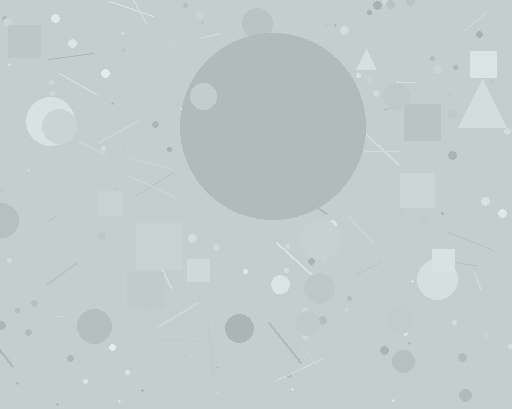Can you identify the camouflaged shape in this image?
The camouflaged shape is a circle.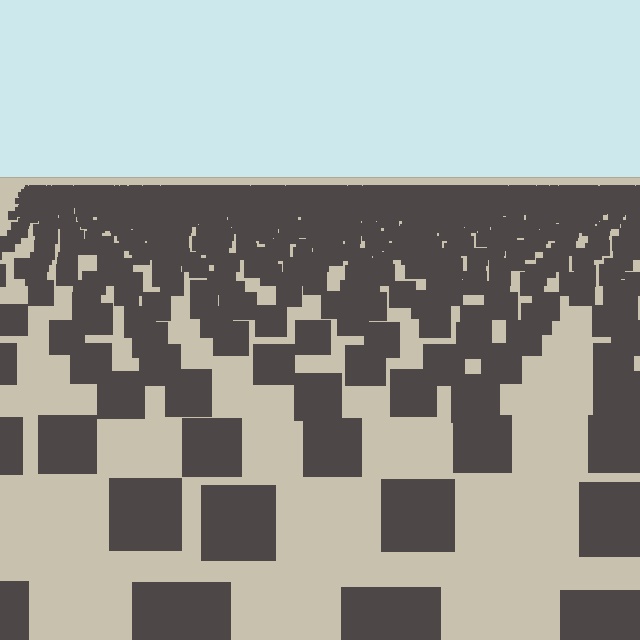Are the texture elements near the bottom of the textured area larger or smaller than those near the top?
Larger. Near the bottom, elements are closer to the viewer and appear at a bigger on-screen size.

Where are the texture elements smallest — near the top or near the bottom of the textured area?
Near the top.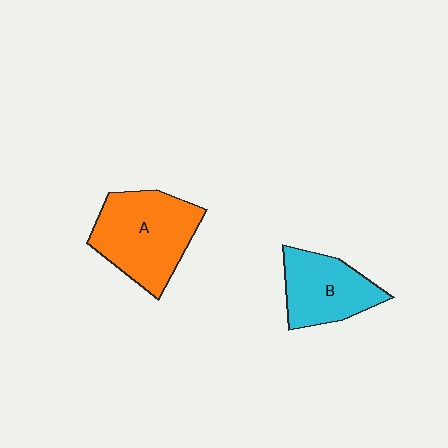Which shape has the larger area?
Shape A (orange).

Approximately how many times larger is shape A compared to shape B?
Approximately 1.4 times.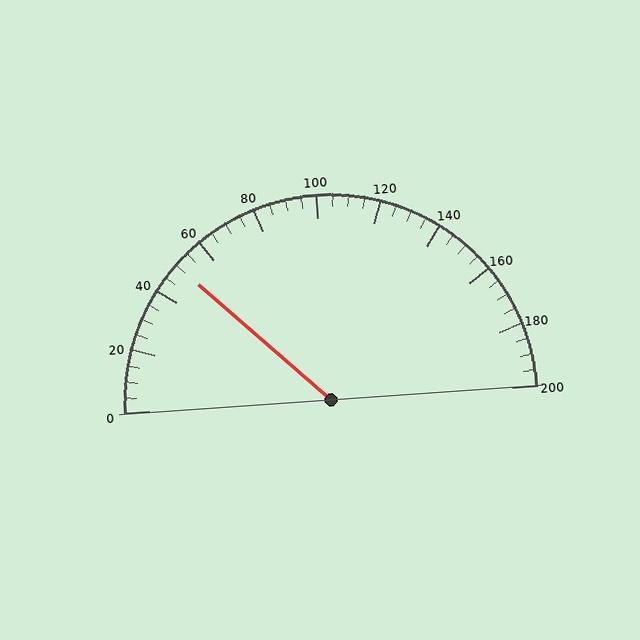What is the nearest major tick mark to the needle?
The nearest major tick mark is 40.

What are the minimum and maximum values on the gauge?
The gauge ranges from 0 to 200.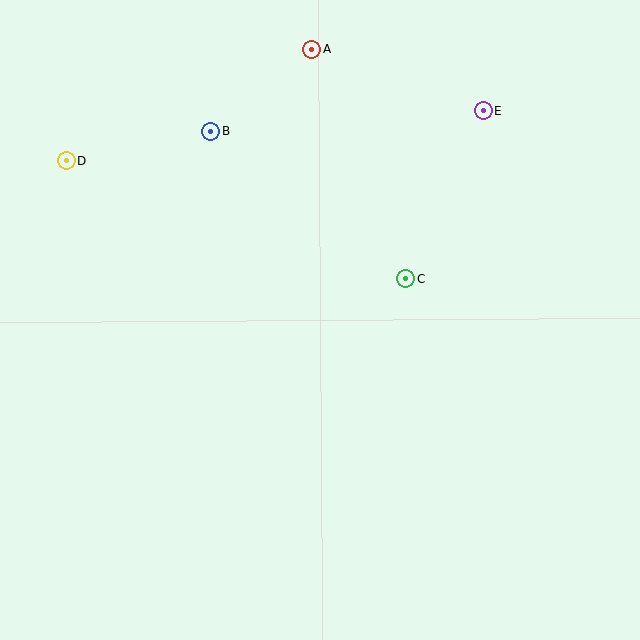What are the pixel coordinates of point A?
Point A is at (312, 50).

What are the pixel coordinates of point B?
Point B is at (211, 131).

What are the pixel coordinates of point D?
Point D is at (66, 160).